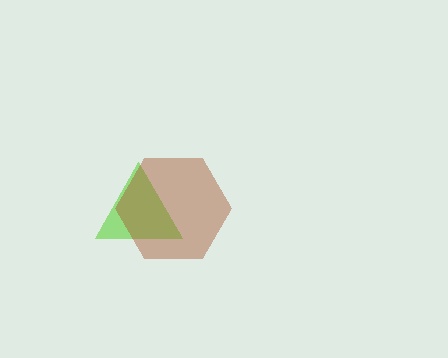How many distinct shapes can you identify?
There are 2 distinct shapes: a lime triangle, a brown hexagon.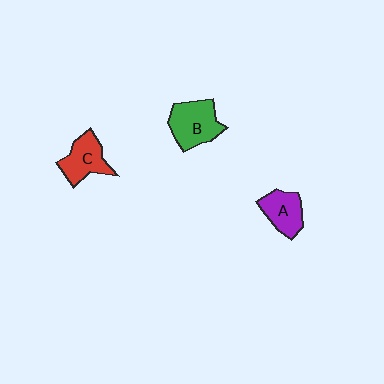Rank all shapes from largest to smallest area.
From largest to smallest: B (green), C (red), A (purple).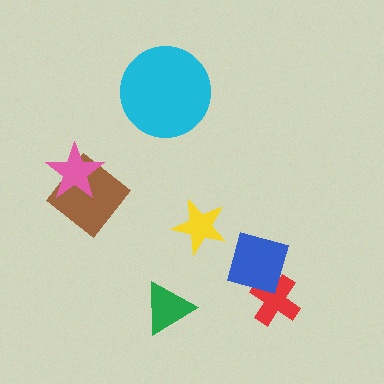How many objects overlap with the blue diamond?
1 object overlaps with the blue diamond.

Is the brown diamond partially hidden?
Yes, it is partially covered by another shape.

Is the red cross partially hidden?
Yes, it is partially covered by another shape.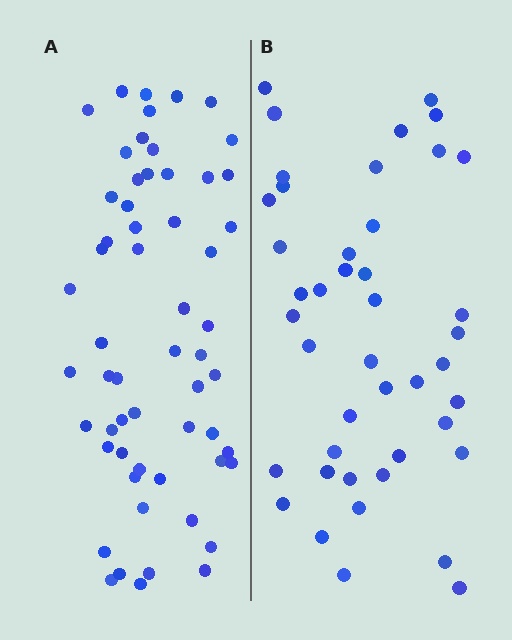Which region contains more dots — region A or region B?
Region A (the left region) has more dots.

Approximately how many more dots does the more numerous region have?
Region A has approximately 15 more dots than region B.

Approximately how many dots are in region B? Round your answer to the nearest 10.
About 40 dots. (The exact count is 43, which rounds to 40.)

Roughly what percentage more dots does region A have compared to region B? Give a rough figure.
About 35% more.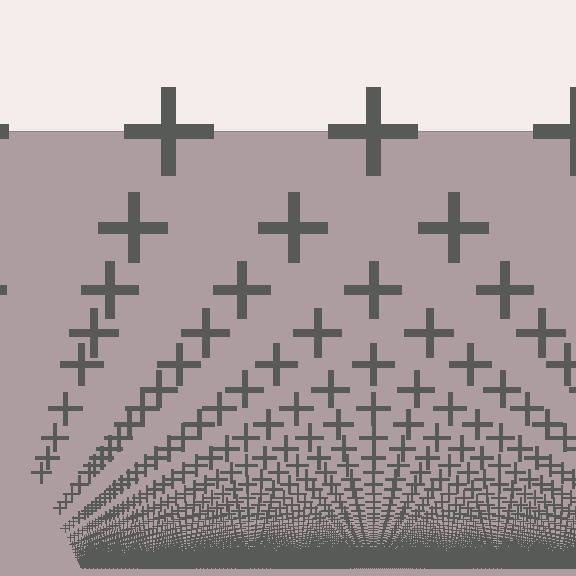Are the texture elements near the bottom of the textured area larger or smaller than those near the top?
Smaller. The gradient is inverted — elements near the bottom are smaller and denser.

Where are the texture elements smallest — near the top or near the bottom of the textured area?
Near the bottom.